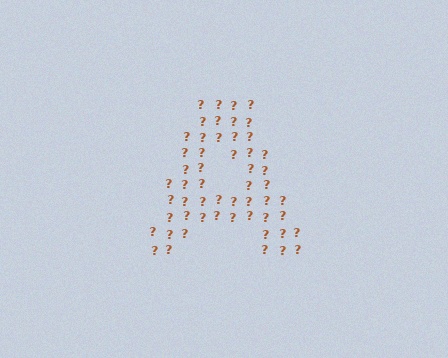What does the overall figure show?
The overall figure shows the letter A.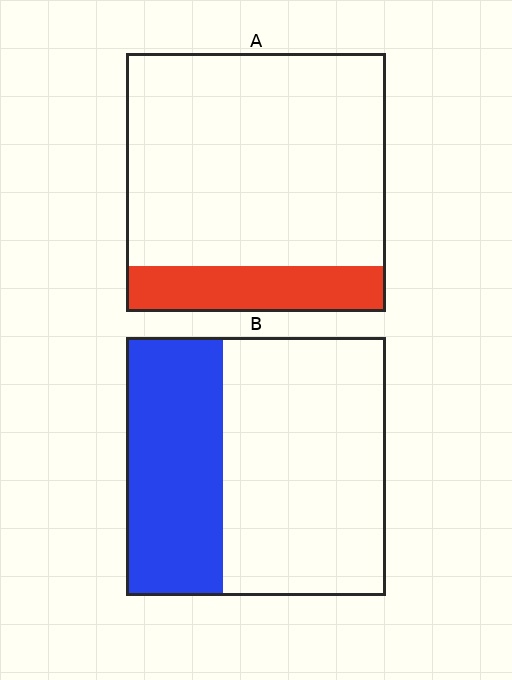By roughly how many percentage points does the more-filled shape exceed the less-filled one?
By roughly 20 percentage points (B over A).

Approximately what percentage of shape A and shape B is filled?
A is approximately 20% and B is approximately 35%.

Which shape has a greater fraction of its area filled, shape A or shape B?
Shape B.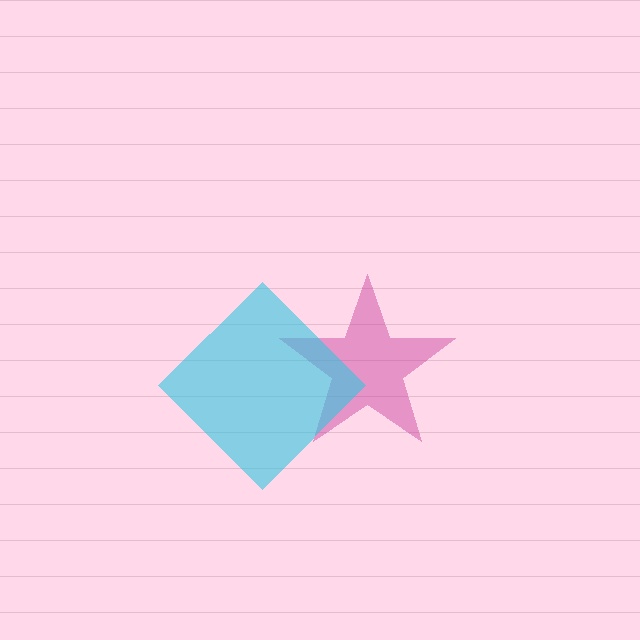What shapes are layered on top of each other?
The layered shapes are: a magenta star, a cyan diamond.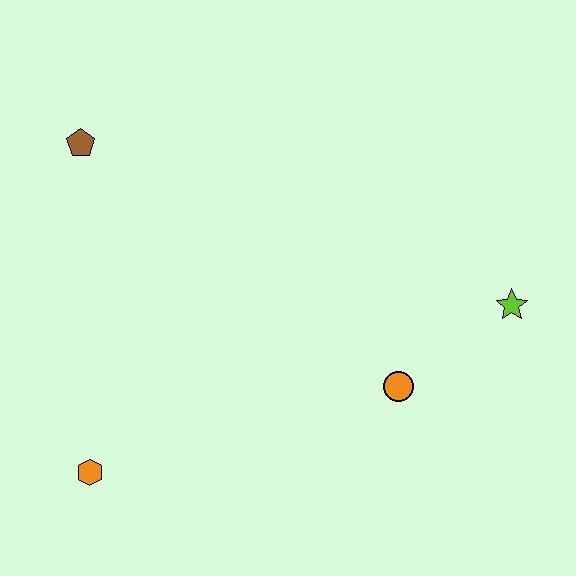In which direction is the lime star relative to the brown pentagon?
The lime star is to the right of the brown pentagon.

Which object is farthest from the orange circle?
The brown pentagon is farthest from the orange circle.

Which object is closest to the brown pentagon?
The orange hexagon is closest to the brown pentagon.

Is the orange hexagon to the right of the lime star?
No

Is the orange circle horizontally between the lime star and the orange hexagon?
Yes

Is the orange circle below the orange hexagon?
No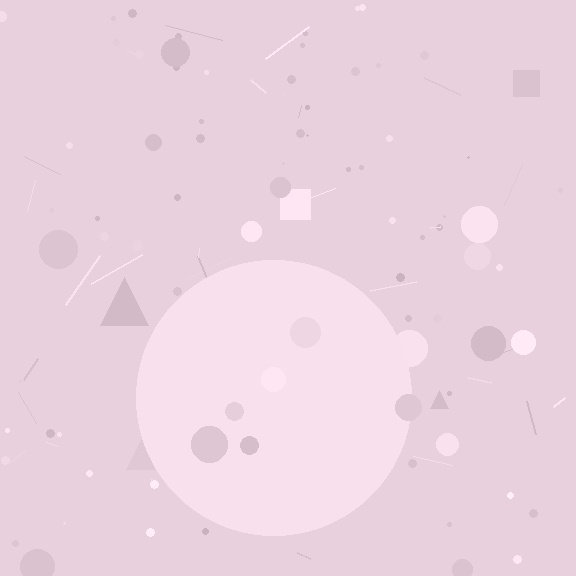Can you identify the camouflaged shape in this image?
The camouflaged shape is a circle.